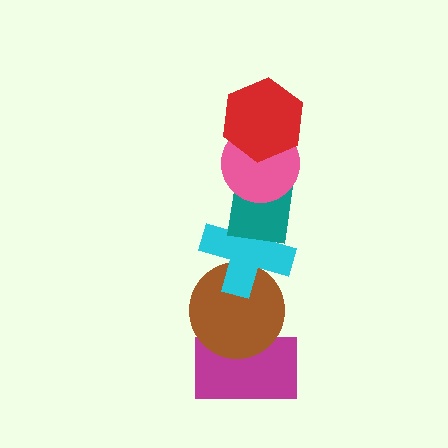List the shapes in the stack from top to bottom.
From top to bottom: the red hexagon, the pink circle, the teal square, the cyan cross, the brown circle, the magenta rectangle.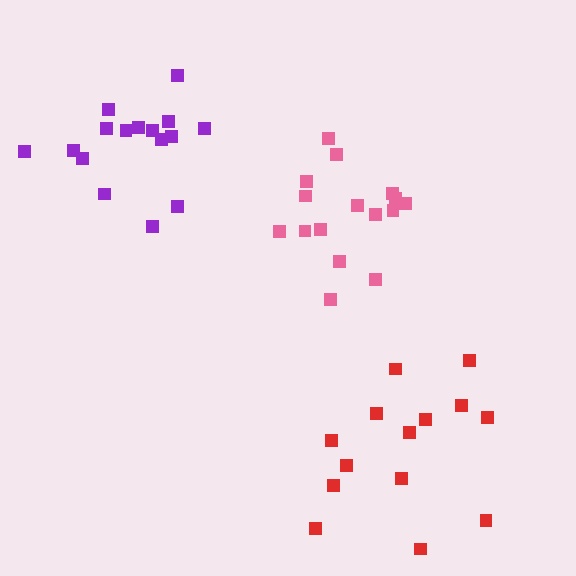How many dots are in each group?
Group 1: 16 dots, Group 2: 14 dots, Group 3: 16 dots (46 total).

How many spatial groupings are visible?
There are 3 spatial groupings.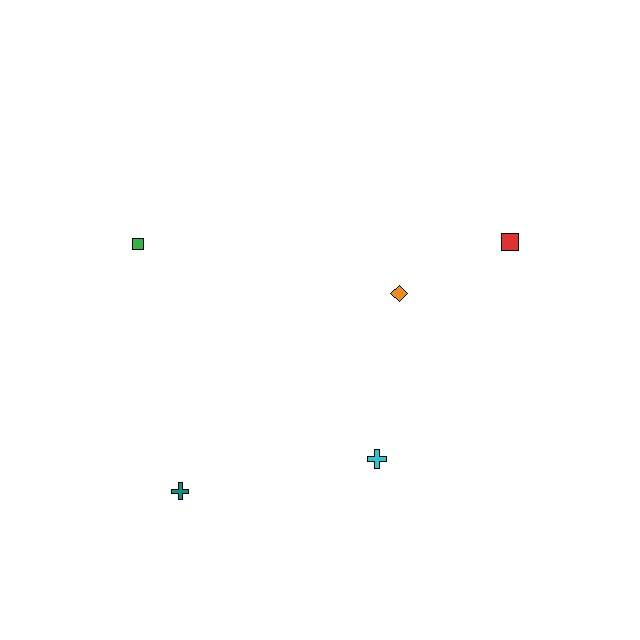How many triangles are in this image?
There are no triangles.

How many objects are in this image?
There are 5 objects.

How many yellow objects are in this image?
There are no yellow objects.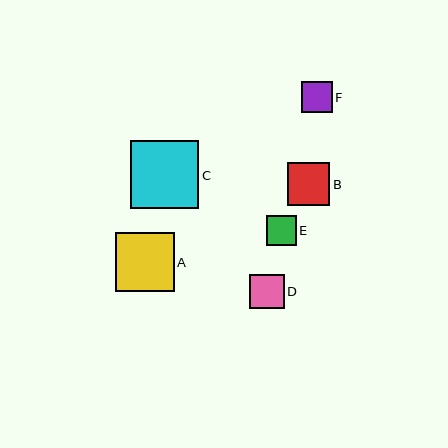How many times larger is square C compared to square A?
Square C is approximately 1.2 times the size of square A.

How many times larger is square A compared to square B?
Square A is approximately 1.4 times the size of square B.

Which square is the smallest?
Square E is the smallest with a size of approximately 30 pixels.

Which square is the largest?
Square C is the largest with a size of approximately 68 pixels.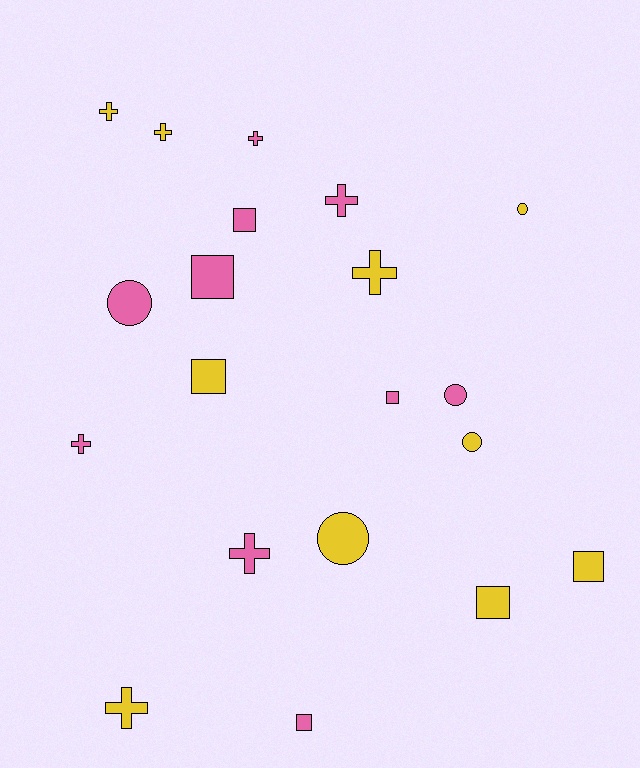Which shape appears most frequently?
Cross, with 8 objects.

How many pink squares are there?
There are 4 pink squares.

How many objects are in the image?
There are 20 objects.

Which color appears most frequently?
Pink, with 10 objects.